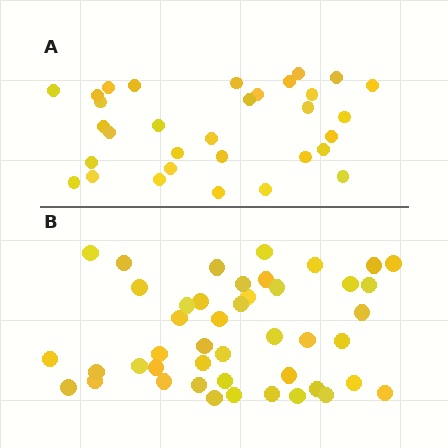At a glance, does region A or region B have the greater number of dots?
Region B (the bottom region) has more dots.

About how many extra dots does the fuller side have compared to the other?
Region B has approximately 15 more dots than region A.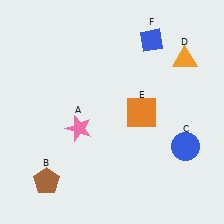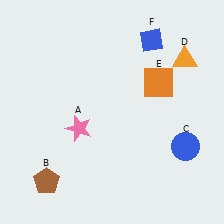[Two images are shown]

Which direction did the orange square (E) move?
The orange square (E) moved up.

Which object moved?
The orange square (E) moved up.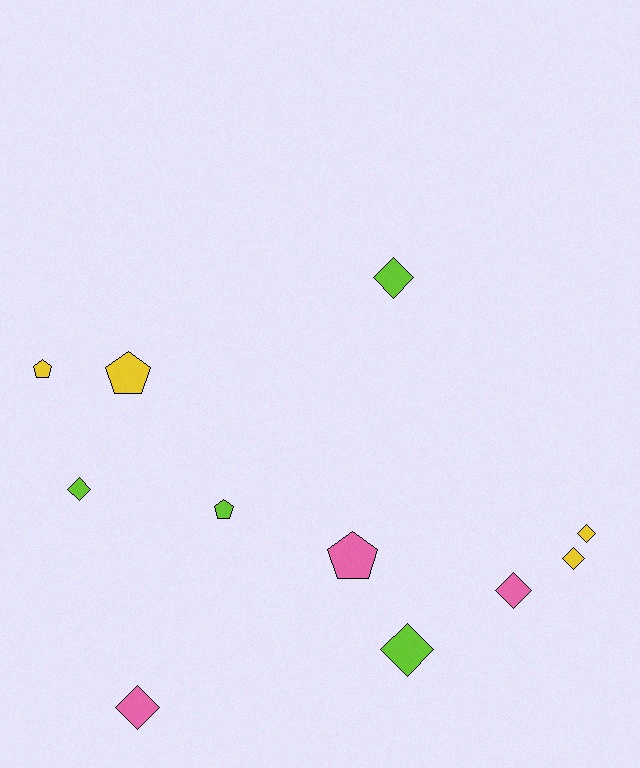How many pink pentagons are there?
There is 1 pink pentagon.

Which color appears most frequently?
Yellow, with 4 objects.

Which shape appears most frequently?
Diamond, with 7 objects.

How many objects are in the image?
There are 11 objects.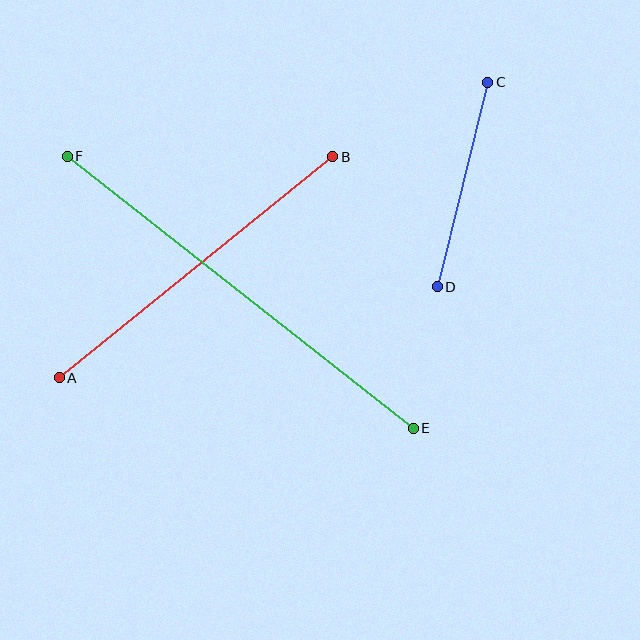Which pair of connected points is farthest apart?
Points E and F are farthest apart.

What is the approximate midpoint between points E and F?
The midpoint is at approximately (240, 292) pixels.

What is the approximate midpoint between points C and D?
The midpoint is at approximately (462, 184) pixels.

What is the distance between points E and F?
The distance is approximately 440 pixels.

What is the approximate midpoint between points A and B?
The midpoint is at approximately (196, 267) pixels.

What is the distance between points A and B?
The distance is approximately 352 pixels.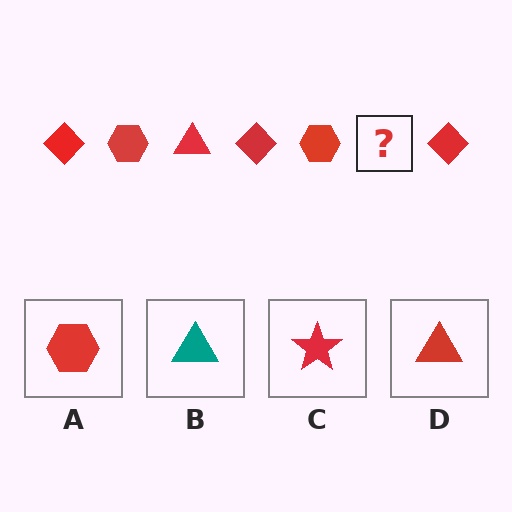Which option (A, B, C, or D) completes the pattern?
D.